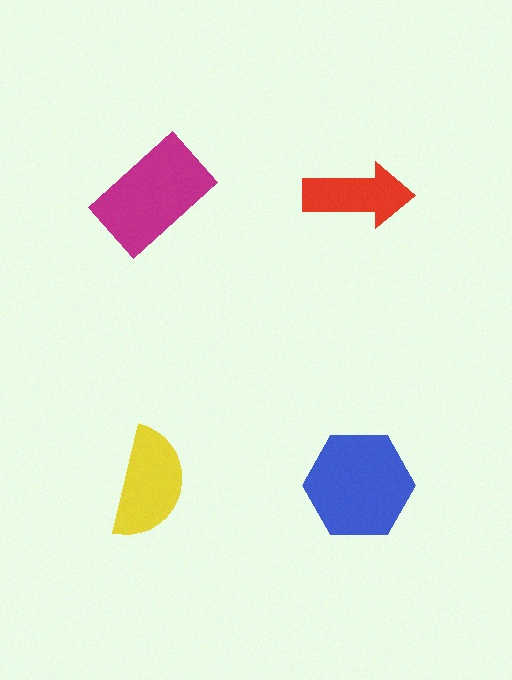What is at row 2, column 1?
A yellow semicircle.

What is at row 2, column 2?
A blue hexagon.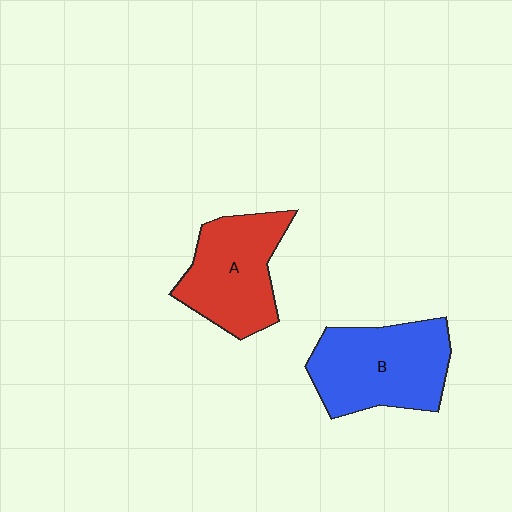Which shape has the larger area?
Shape B (blue).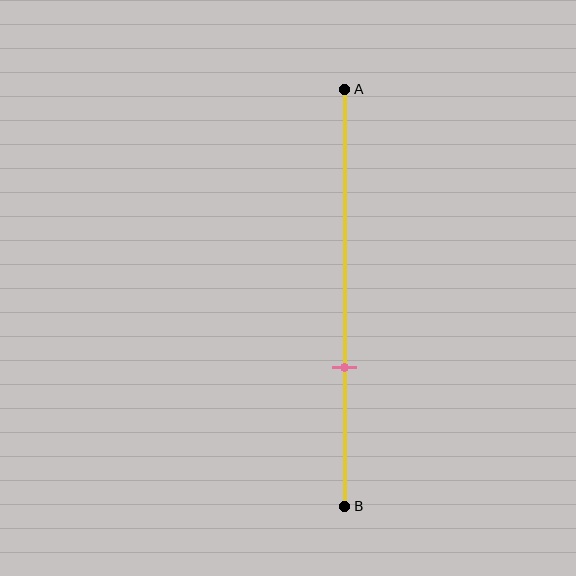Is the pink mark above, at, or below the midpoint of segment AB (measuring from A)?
The pink mark is below the midpoint of segment AB.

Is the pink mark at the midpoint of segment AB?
No, the mark is at about 65% from A, not at the 50% midpoint.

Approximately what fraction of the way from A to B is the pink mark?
The pink mark is approximately 65% of the way from A to B.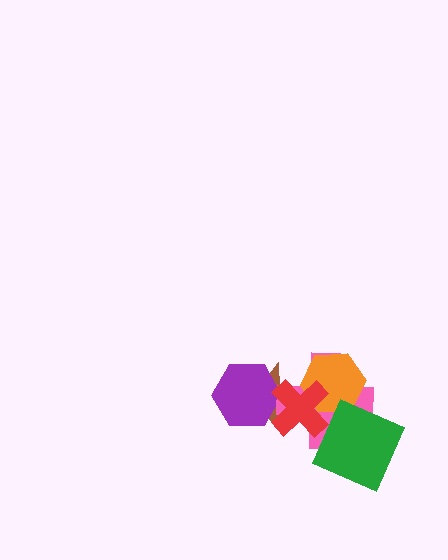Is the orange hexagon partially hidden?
Yes, it is partially covered by another shape.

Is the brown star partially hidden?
Yes, it is partially covered by another shape.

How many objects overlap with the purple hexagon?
2 objects overlap with the purple hexagon.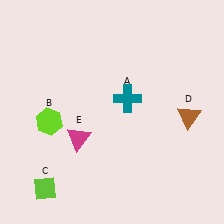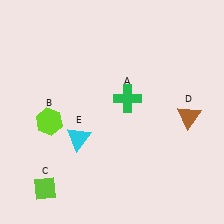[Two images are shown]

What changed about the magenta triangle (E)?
In Image 1, E is magenta. In Image 2, it changed to cyan.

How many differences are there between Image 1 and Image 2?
There are 2 differences between the two images.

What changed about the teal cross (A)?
In Image 1, A is teal. In Image 2, it changed to green.